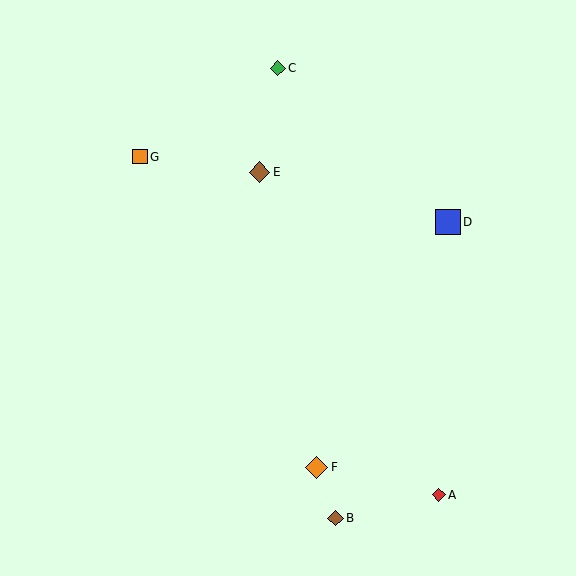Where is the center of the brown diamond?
The center of the brown diamond is at (336, 518).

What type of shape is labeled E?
Shape E is a brown diamond.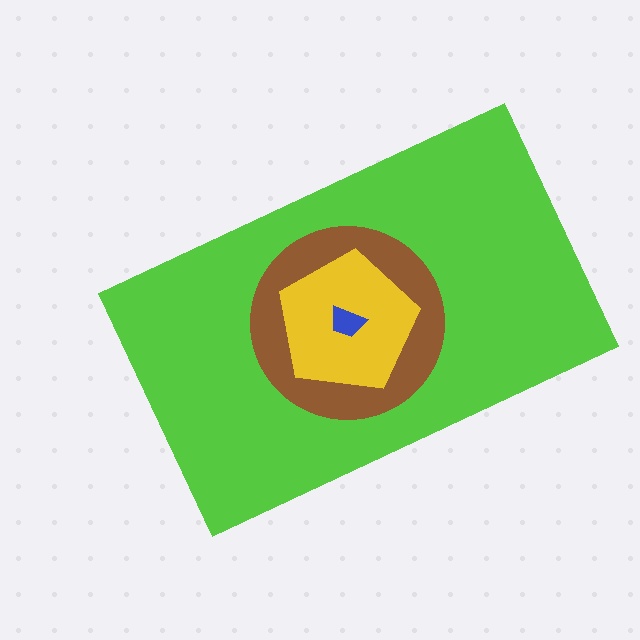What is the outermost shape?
The lime rectangle.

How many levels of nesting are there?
4.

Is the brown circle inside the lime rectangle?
Yes.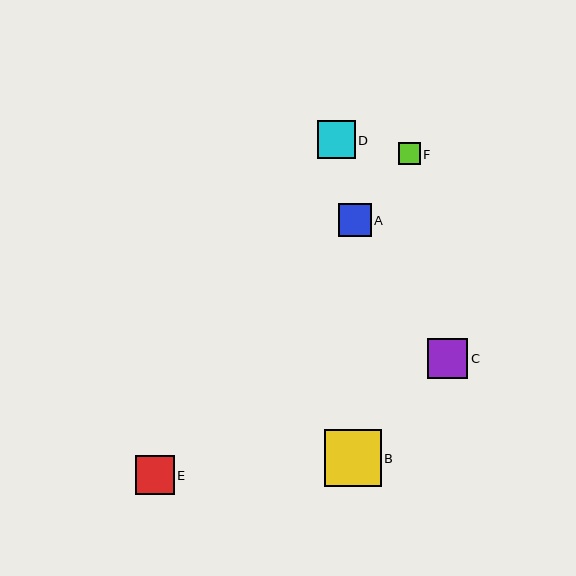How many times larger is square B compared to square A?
Square B is approximately 1.7 times the size of square A.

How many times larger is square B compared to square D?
Square B is approximately 1.5 times the size of square D.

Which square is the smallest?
Square F is the smallest with a size of approximately 22 pixels.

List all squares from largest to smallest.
From largest to smallest: B, C, E, D, A, F.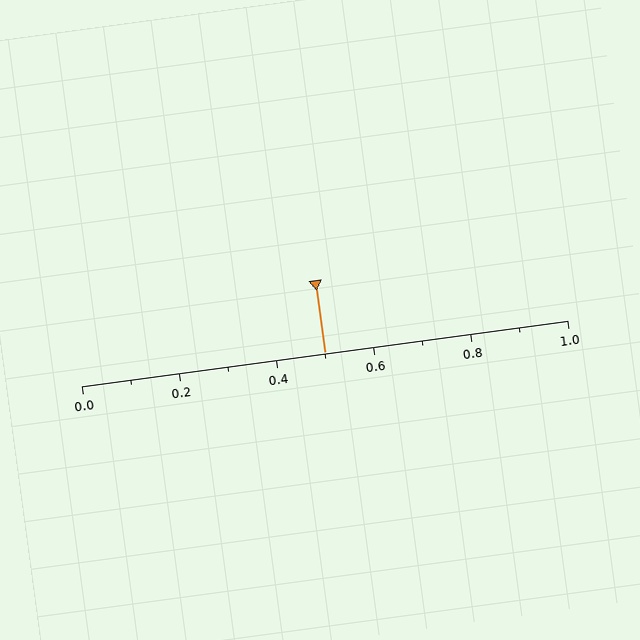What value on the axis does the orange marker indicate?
The marker indicates approximately 0.5.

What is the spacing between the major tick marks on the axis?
The major ticks are spaced 0.2 apart.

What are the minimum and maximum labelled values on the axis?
The axis runs from 0.0 to 1.0.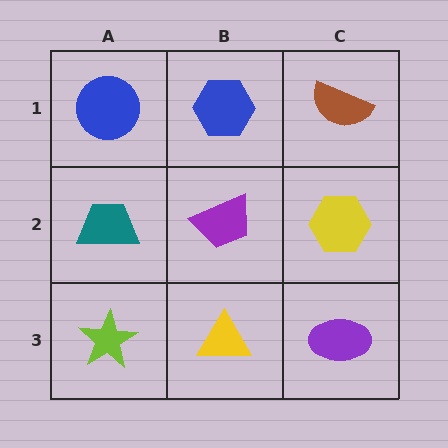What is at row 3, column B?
A yellow triangle.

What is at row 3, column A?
A lime star.